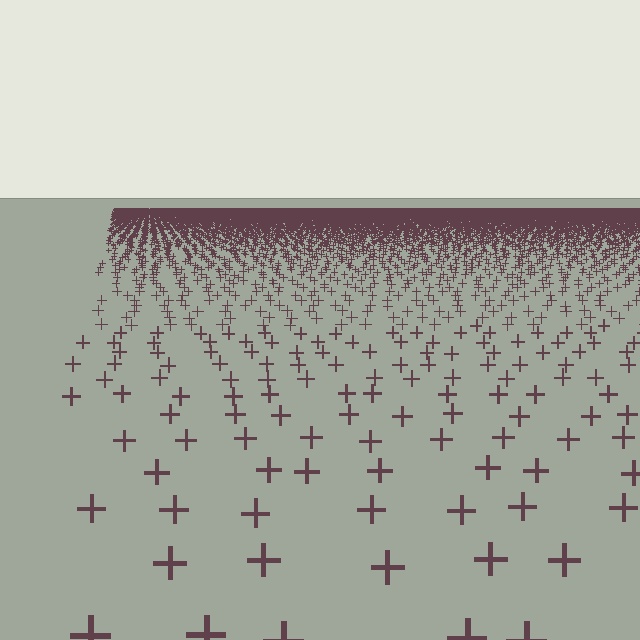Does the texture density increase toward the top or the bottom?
Density increases toward the top.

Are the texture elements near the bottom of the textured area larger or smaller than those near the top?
Larger. Near the bottom, elements are closer to the viewer and appear at a bigger on-screen size.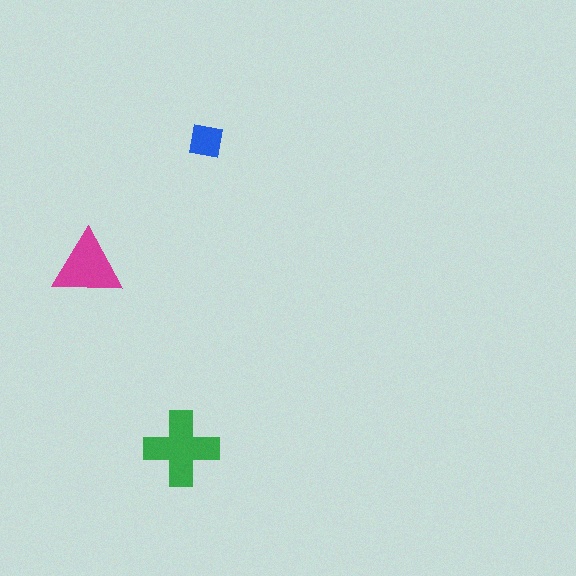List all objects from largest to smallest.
The green cross, the magenta triangle, the blue square.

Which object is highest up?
The blue square is topmost.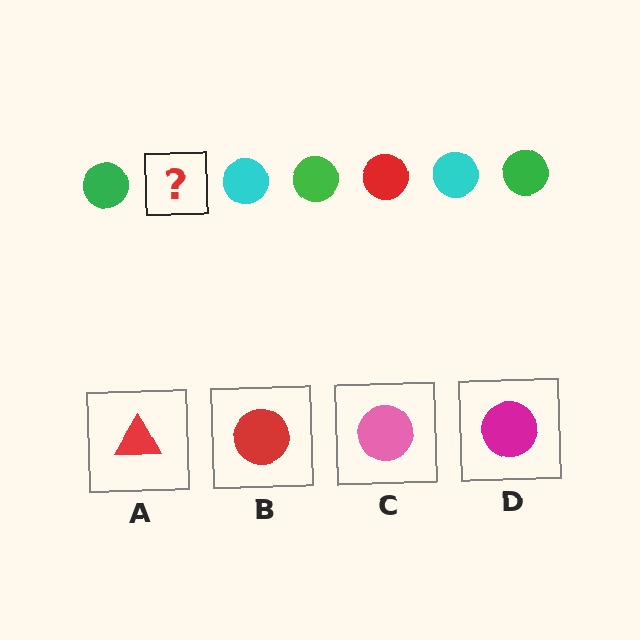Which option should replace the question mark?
Option B.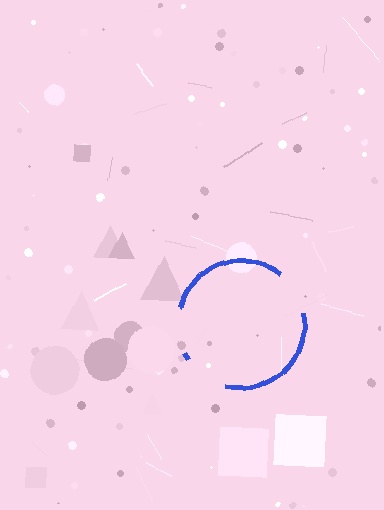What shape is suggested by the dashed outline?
The dashed outline suggests a circle.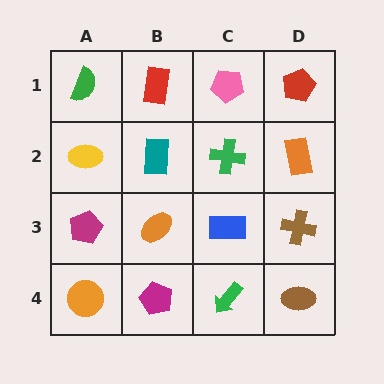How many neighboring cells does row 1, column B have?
3.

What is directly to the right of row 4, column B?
A green arrow.